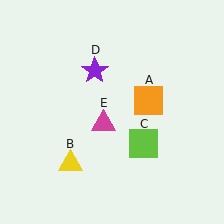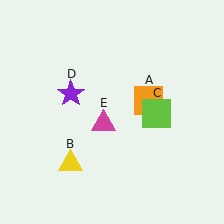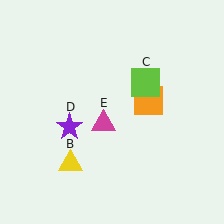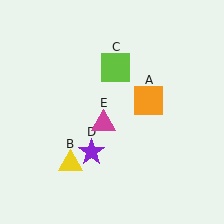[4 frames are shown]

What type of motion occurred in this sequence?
The lime square (object C), purple star (object D) rotated counterclockwise around the center of the scene.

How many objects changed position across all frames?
2 objects changed position: lime square (object C), purple star (object D).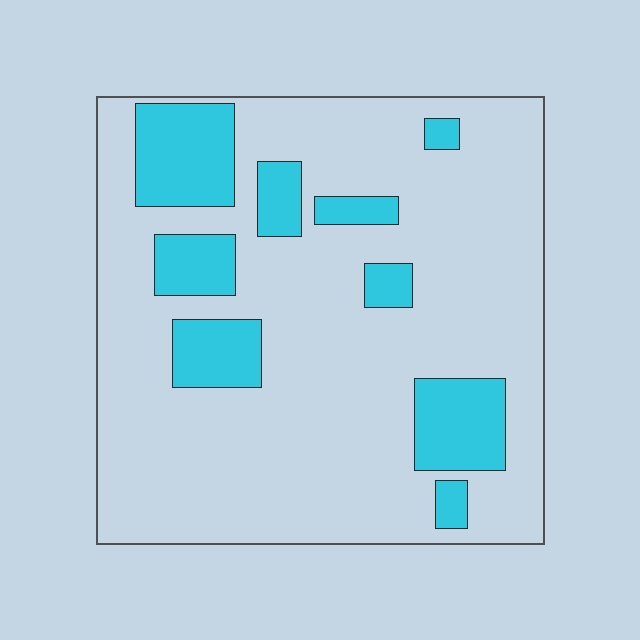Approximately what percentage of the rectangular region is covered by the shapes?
Approximately 20%.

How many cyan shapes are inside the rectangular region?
9.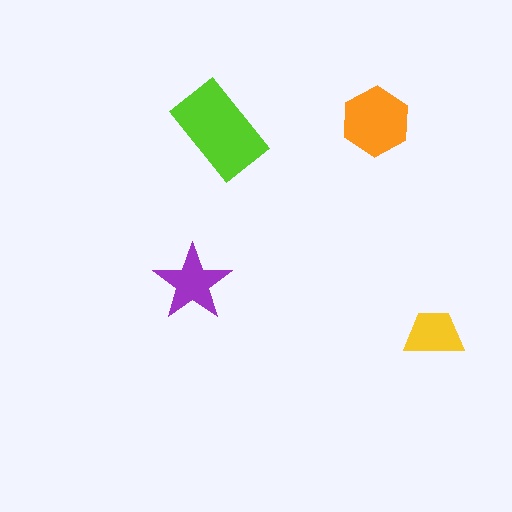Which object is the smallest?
The yellow trapezoid.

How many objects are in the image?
There are 4 objects in the image.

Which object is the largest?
The lime rectangle.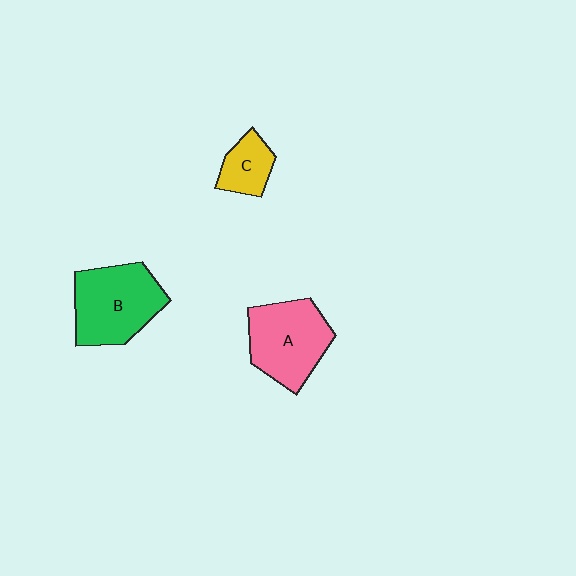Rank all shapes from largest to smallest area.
From largest to smallest: B (green), A (pink), C (yellow).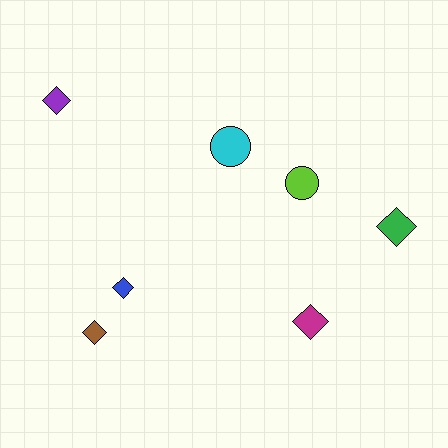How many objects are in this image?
There are 7 objects.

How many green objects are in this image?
There is 1 green object.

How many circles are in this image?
There are 2 circles.